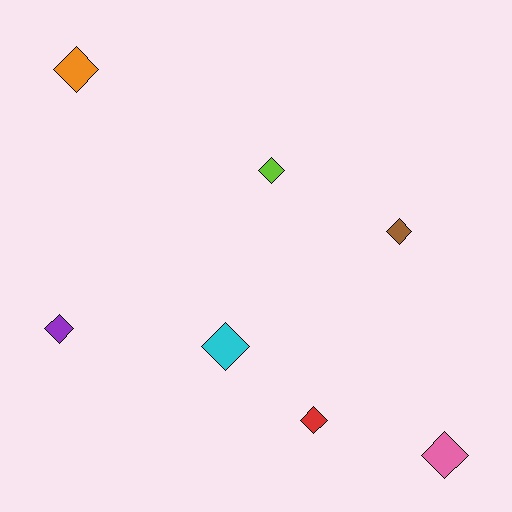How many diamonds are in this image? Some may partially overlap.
There are 7 diamonds.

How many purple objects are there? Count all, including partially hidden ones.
There is 1 purple object.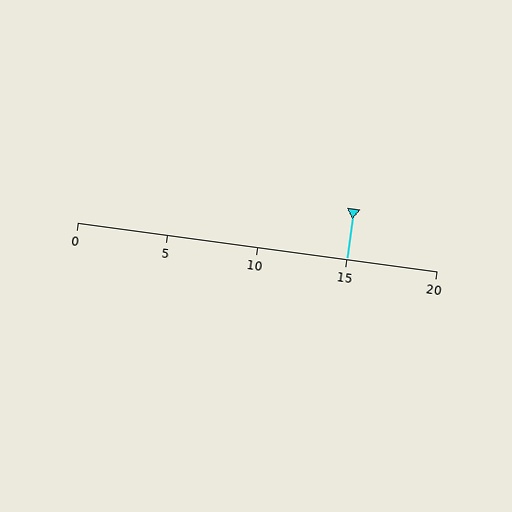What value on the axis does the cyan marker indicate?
The marker indicates approximately 15.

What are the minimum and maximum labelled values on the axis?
The axis runs from 0 to 20.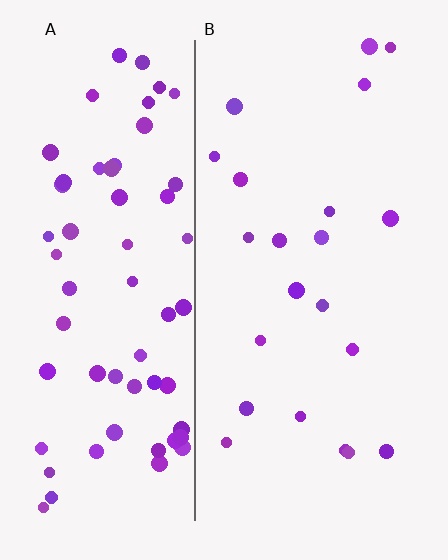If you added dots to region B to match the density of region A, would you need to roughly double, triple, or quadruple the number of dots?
Approximately triple.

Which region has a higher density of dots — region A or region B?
A (the left).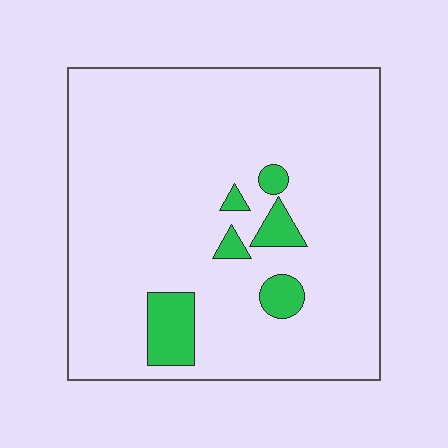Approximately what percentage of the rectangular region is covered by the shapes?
Approximately 10%.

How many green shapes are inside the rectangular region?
6.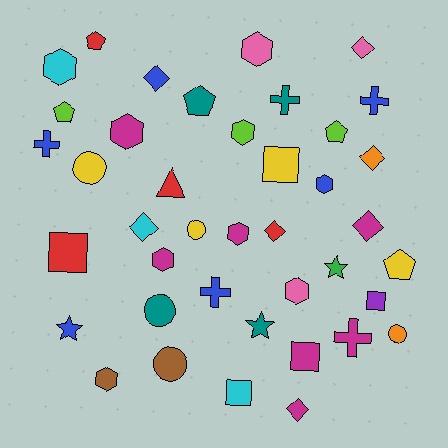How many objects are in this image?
There are 40 objects.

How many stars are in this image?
There are 3 stars.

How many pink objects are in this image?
There are 3 pink objects.